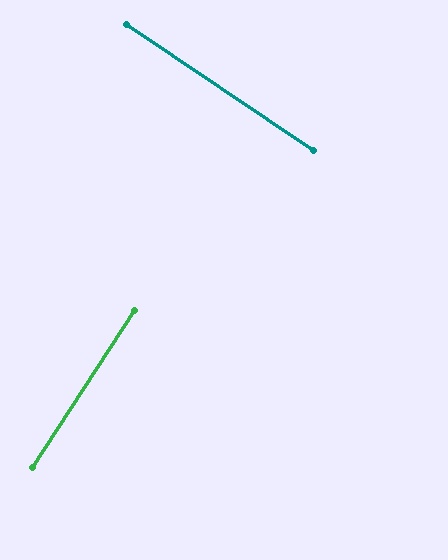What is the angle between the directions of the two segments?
Approximately 89 degrees.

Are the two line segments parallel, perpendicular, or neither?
Perpendicular — they meet at approximately 89°.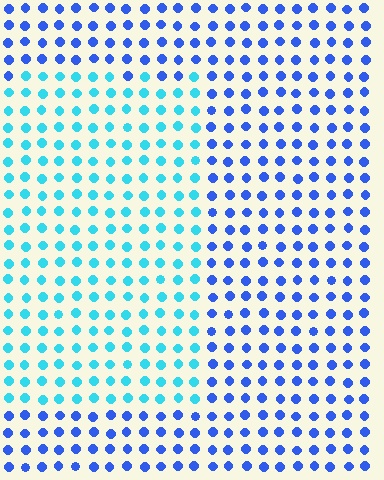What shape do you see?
I see a rectangle.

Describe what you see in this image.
The image is filled with small blue elements in a uniform arrangement. A rectangle-shaped region is visible where the elements are tinted to a slightly different hue, forming a subtle color boundary.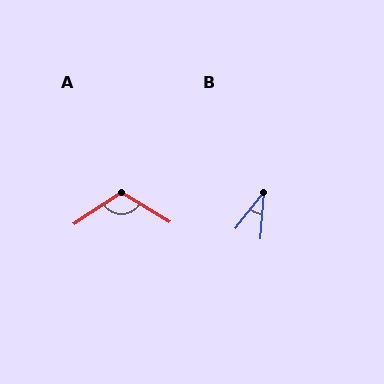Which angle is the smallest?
B, at approximately 34 degrees.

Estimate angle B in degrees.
Approximately 34 degrees.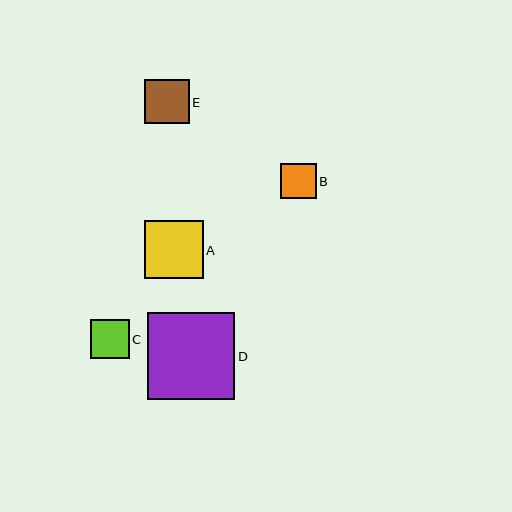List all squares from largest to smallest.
From largest to smallest: D, A, E, C, B.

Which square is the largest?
Square D is the largest with a size of approximately 87 pixels.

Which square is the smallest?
Square B is the smallest with a size of approximately 35 pixels.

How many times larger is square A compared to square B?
Square A is approximately 1.7 times the size of square B.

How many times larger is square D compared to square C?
Square D is approximately 2.2 times the size of square C.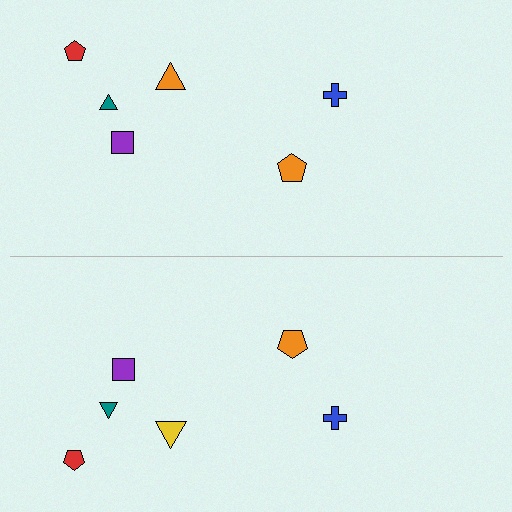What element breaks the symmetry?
The yellow triangle on the bottom side breaks the symmetry — its mirror counterpart is orange.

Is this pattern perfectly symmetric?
No, the pattern is not perfectly symmetric. The yellow triangle on the bottom side breaks the symmetry — its mirror counterpart is orange.